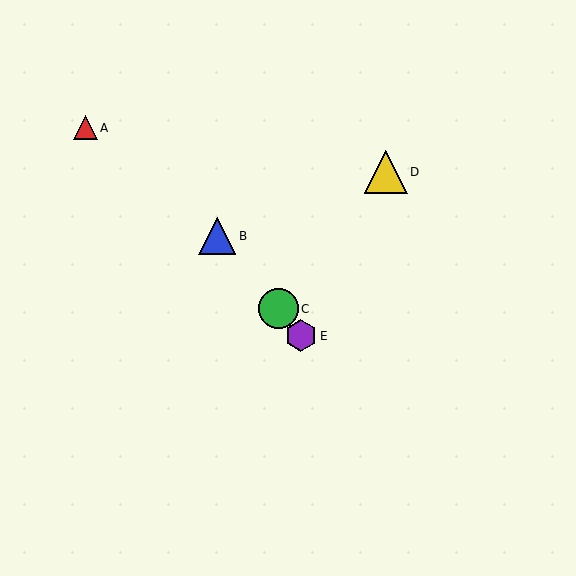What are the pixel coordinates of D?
Object D is at (386, 172).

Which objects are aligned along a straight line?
Objects B, C, E are aligned along a straight line.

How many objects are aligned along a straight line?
3 objects (B, C, E) are aligned along a straight line.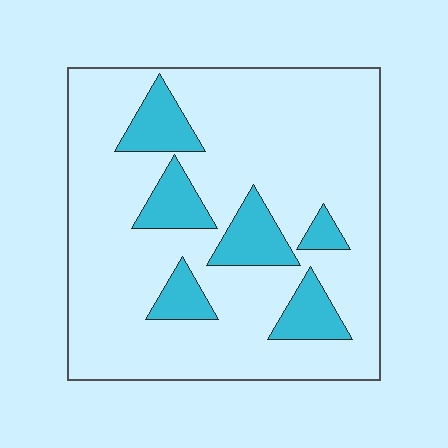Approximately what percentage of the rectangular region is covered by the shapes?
Approximately 20%.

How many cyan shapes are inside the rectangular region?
6.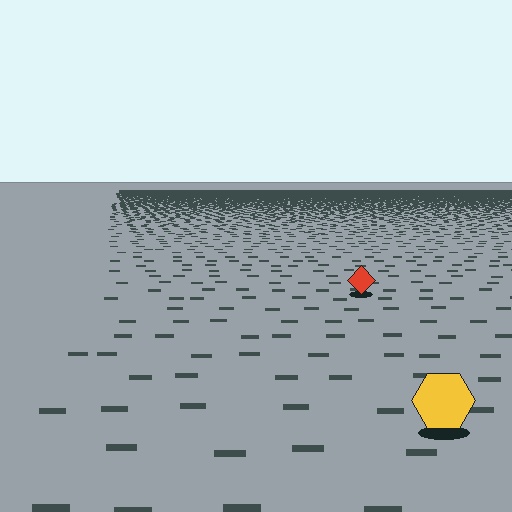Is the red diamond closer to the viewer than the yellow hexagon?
No. The yellow hexagon is closer — you can tell from the texture gradient: the ground texture is coarser near it.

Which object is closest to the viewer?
The yellow hexagon is closest. The texture marks near it are larger and more spread out.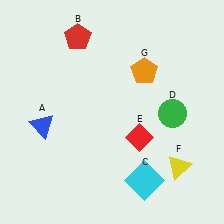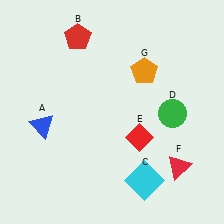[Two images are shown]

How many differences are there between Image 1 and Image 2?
There is 1 difference between the two images.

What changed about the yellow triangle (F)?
In Image 1, F is yellow. In Image 2, it changed to red.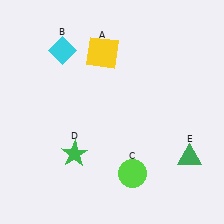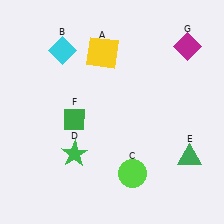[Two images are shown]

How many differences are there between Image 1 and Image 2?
There are 2 differences between the two images.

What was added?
A green diamond (F), a magenta diamond (G) were added in Image 2.